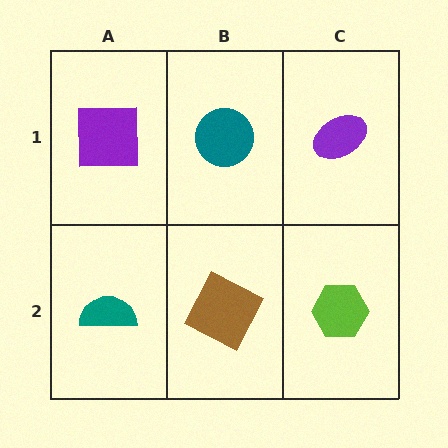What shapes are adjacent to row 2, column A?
A purple square (row 1, column A), a brown square (row 2, column B).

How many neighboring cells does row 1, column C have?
2.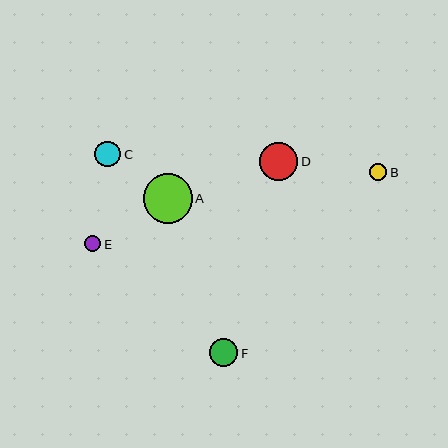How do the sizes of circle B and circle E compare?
Circle B and circle E are approximately the same size.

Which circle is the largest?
Circle A is the largest with a size of approximately 49 pixels.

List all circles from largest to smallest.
From largest to smallest: A, D, F, C, B, E.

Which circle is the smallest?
Circle E is the smallest with a size of approximately 16 pixels.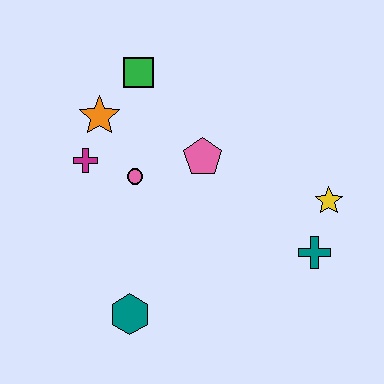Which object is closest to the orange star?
The magenta cross is closest to the orange star.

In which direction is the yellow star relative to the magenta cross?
The yellow star is to the right of the magenta cross.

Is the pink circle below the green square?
Yes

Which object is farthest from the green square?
The teal cross is farthest from the green square.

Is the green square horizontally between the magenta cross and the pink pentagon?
Yes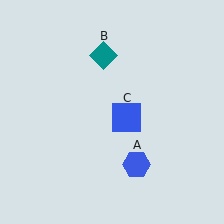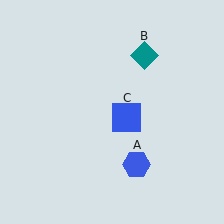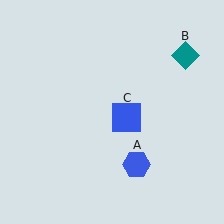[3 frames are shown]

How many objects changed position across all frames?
1 object changed position: teal diamond (object B).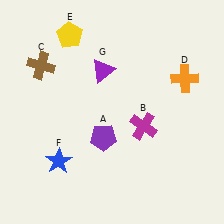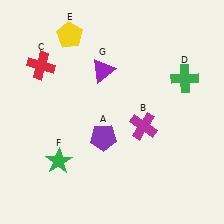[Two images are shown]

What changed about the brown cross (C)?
In Image 1, C is brown. In Image 2, it changed to red.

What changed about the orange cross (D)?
In Image 1, D is orange. In Image 2, it changed to green.